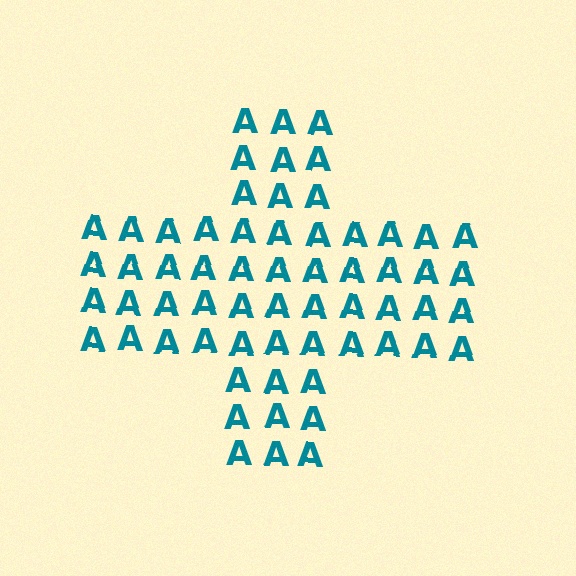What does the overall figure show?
The overall figure shows a cross.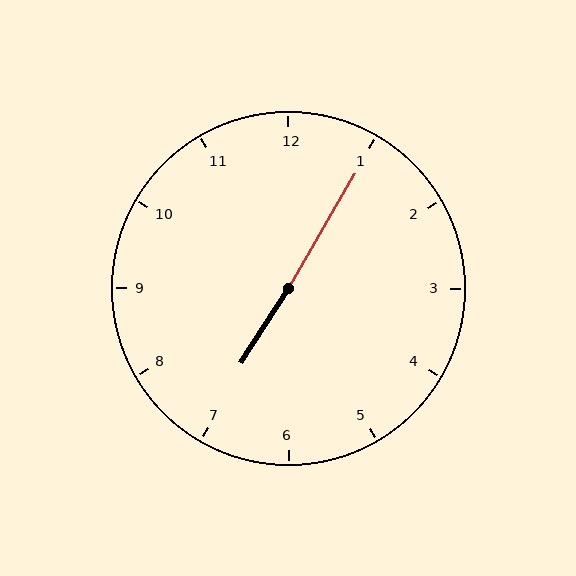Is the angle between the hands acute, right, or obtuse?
It is obtuse.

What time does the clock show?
7:05.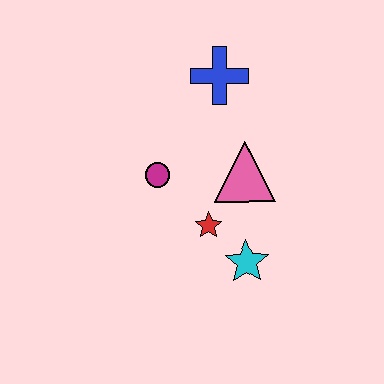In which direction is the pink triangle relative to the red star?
The pink triangle is above the red star.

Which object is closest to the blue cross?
The pink triangle is closest to the blue cross.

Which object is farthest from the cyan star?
The blue cross is farthest from the cyan star.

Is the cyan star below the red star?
Yes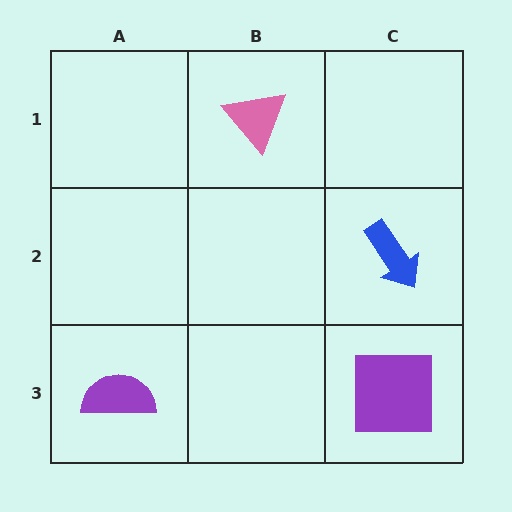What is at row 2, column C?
A blue arrow.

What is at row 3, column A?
A purple semicircle.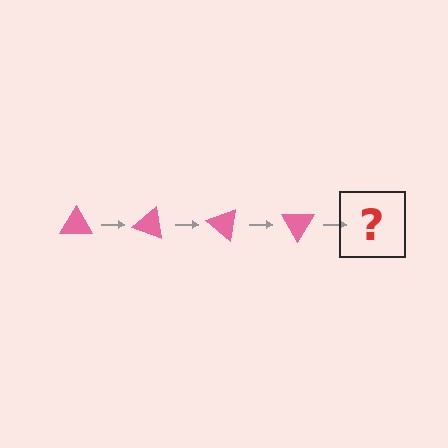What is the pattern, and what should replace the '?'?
The pattern is that the triangle rotates 20 degrees each step. The '?' should be a pink triangle rotated 80 degrees.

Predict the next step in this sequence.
The next step is a pink triangle rotated 80 degrees.